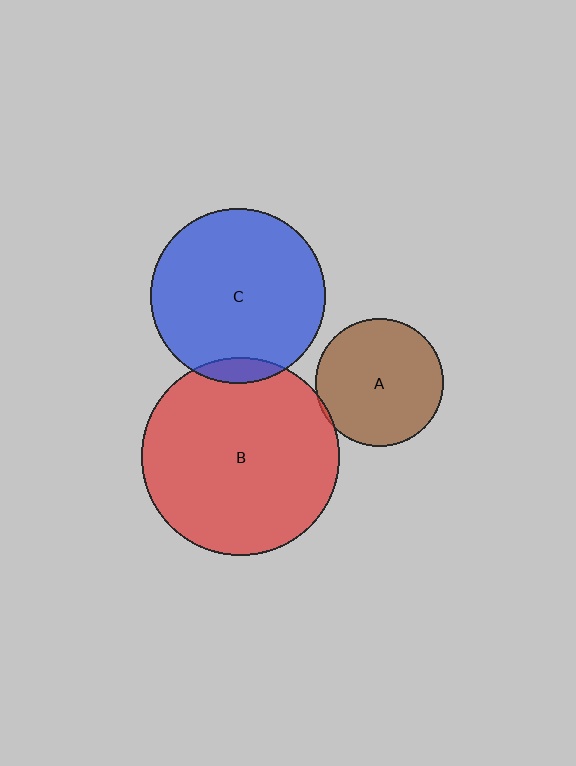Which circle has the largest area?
Circle B (red).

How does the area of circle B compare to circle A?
Approximately 2.4 times.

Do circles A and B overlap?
Yes.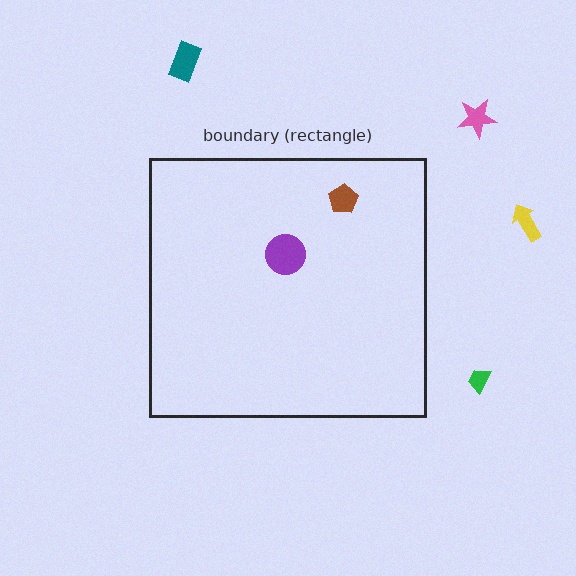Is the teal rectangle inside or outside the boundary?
Outside.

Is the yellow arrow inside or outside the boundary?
Outside.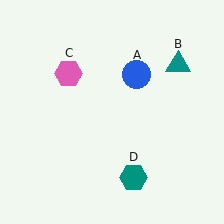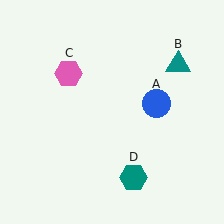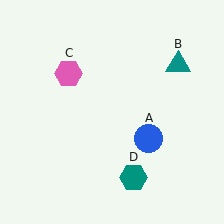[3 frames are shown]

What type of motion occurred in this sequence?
The blue circle (object A) rotated clockwise around the center of the scene.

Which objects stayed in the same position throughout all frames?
Teal triangle (object B) and pink hexagon (object C) and teal hexagon (object D) remained stationary.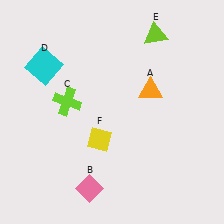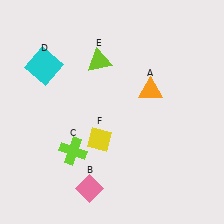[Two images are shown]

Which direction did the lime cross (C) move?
The lime cross (C) moved down.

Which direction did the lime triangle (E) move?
The lime triangle (E) moved left.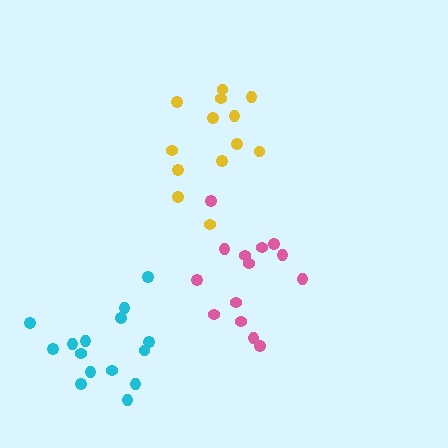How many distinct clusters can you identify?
There are 3 distinct clusters.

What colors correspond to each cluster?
The clusters are colored: pink, yellow, cyan.